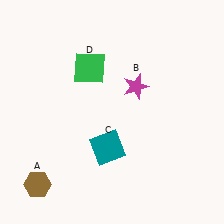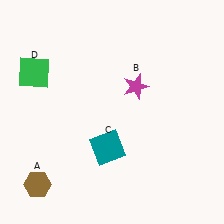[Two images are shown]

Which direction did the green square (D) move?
The green square (D) moved left.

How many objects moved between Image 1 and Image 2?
1 object moved between the two images.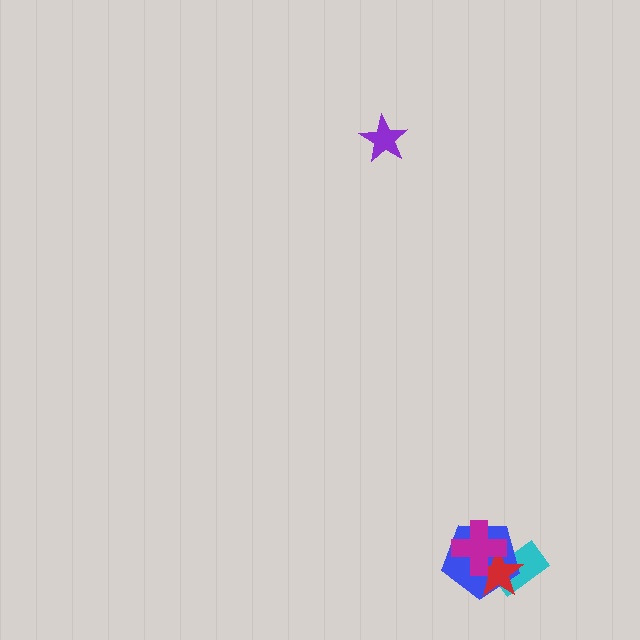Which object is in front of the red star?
The magenta cross is in front of the red star.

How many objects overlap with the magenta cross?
3 objects overlap with the magenta cross.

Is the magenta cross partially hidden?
No, no other shape covers it.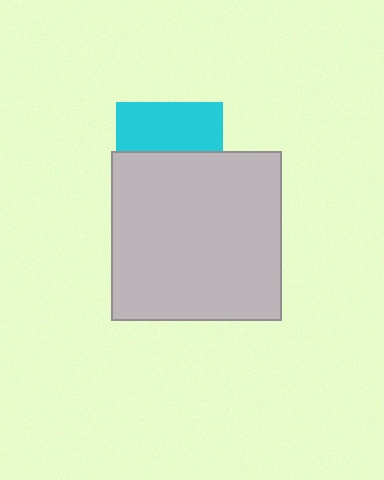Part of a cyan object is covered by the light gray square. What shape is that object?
It is a square.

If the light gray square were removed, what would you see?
You would see the complete cyan square.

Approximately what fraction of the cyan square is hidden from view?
Roughly 54% of the cyan square is hidden behind the light gray square.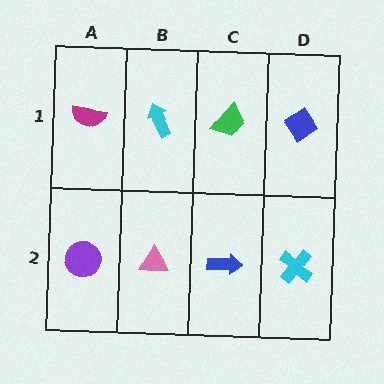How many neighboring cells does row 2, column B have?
3.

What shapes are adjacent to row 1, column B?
A pink triangle (row 2, column B), a magenta semicircle (row 1, column A), a green trapezoid (row 1, column C).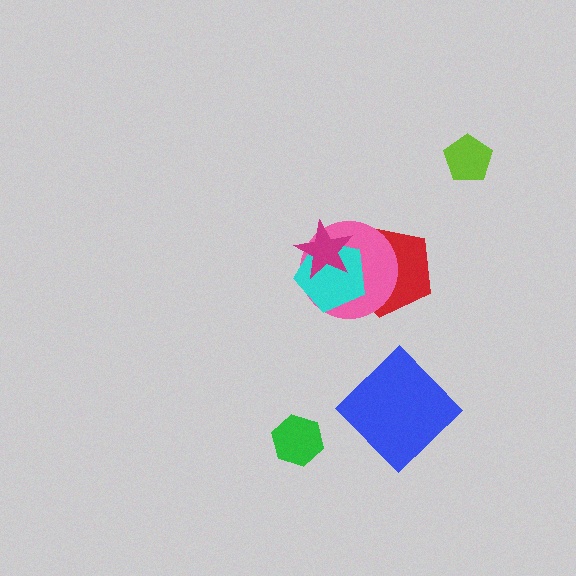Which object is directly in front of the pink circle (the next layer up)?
The cyan pentagon is directly in front of the pink circle.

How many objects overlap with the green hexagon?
0 objects overlap with the green hexagon.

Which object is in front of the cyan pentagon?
The magenta star is in front of the cyan pentagon.